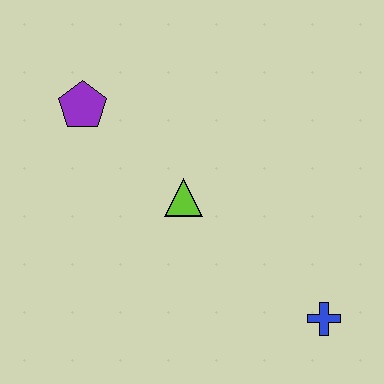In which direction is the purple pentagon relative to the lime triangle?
The purple pentagon is to the left of the lime triangle.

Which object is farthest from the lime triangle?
The blue cross is farthest from the lime triangle.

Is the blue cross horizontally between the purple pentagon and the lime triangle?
No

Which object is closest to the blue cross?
The lime triangle is closest to the blue cross.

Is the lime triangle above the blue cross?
Yes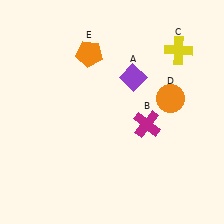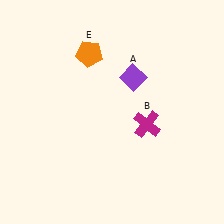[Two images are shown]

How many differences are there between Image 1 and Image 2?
There are 2 differences between the two images.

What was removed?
The yellow cross (C), the orange circle (D) were removed in Image 2.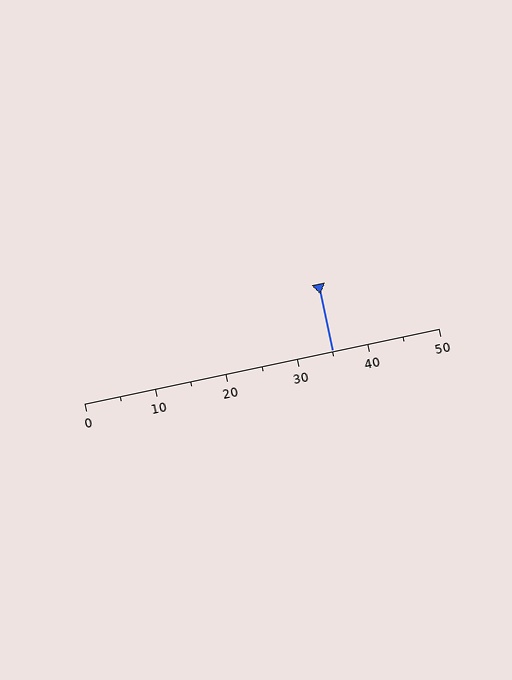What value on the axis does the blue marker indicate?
The marker indicates approximately 35.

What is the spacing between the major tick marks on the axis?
The major ticks are spaced 10 apart.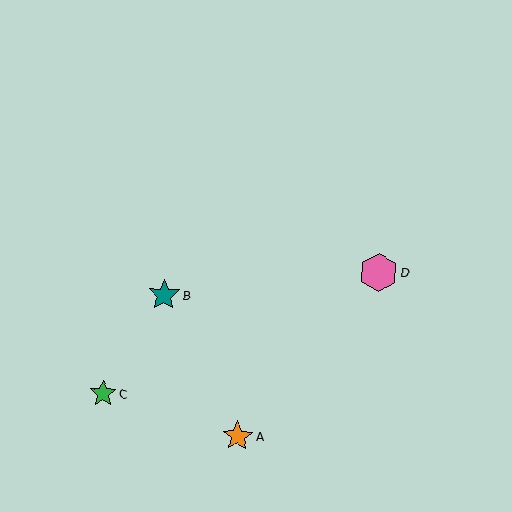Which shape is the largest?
The pink hexagon (labeled D) is the largest.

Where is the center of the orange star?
The center of the orange star is at (238, 436).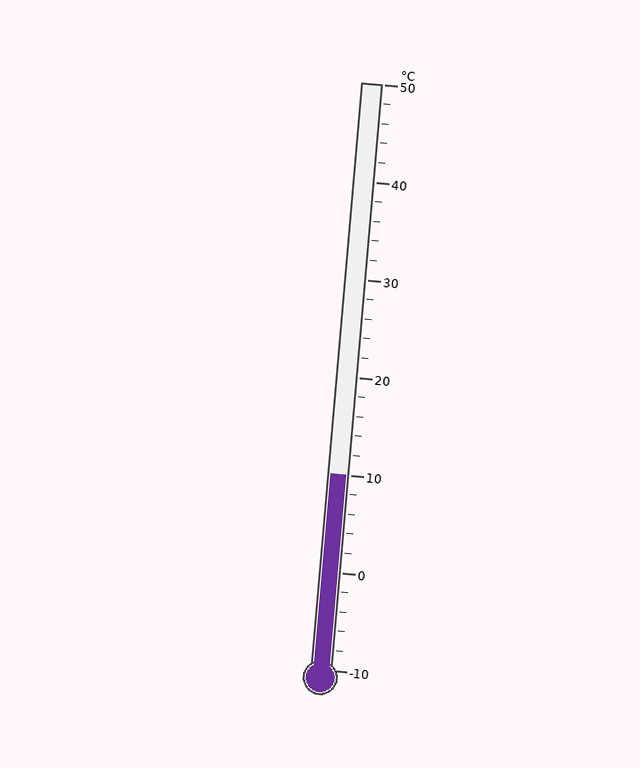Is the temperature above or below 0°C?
The temperature is above 0°C.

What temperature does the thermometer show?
The thermometer shows approximately 10°C.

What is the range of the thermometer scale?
The thermometer scale ranges from -10°C to 50°C.